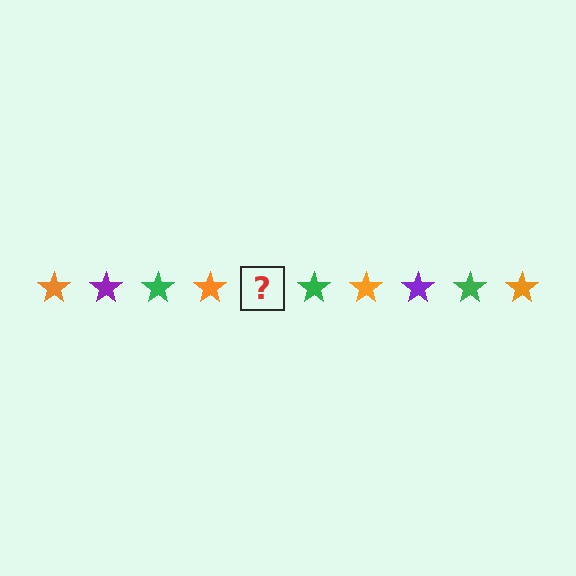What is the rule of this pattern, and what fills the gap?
The rule is that the pattern cycles through orange, purple, green stars. The gap should be filled with a purple star.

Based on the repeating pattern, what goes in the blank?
The blank should be a purple star.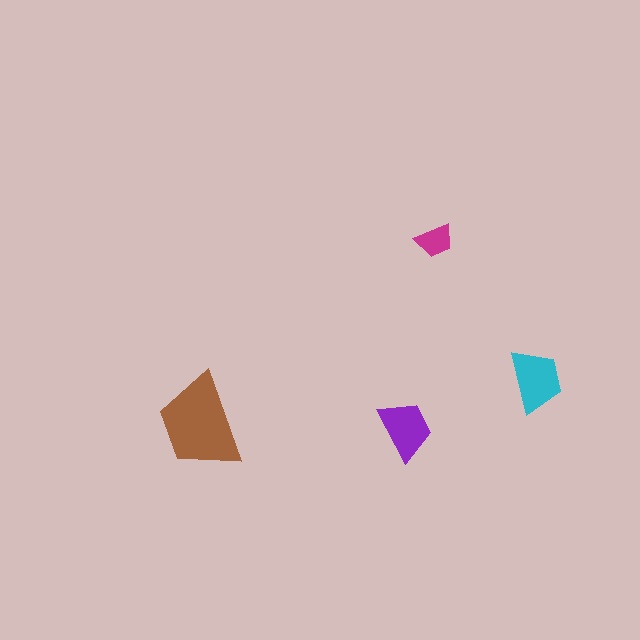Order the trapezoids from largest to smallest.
the brown one, the cyan one, the purple one, the magenta one.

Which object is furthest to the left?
The brown trapezoid is leftmost.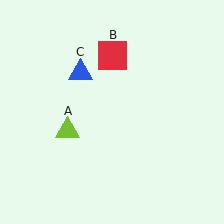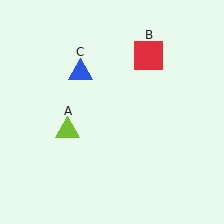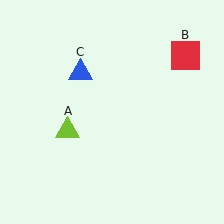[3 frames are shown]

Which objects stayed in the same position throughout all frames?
Lime triangle (object A) and blue triangle (object C) remained stationary.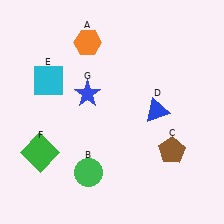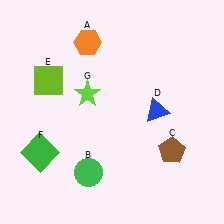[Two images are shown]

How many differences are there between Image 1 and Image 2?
There are 2 differences between the two images.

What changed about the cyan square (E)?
In Image 1, E is cyan. In Image 2, it changed to lime.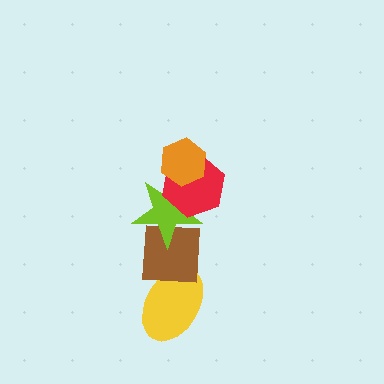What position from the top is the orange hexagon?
The orange hexagon is 1st from the top.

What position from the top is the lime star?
The lime star is 3rd from the top.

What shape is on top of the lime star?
The red hexagon is on top of the lime star.